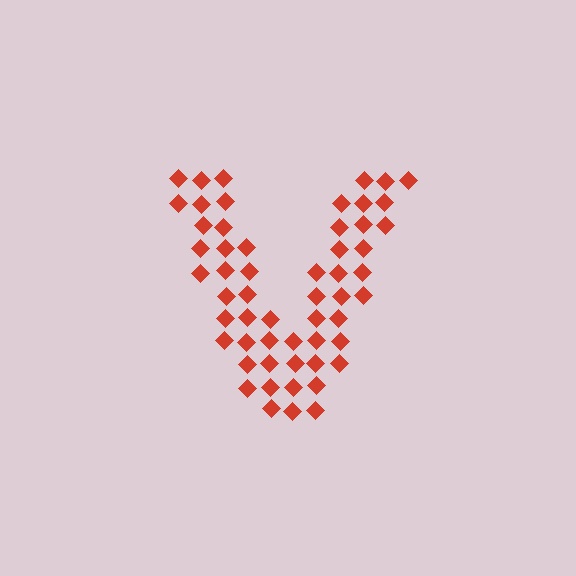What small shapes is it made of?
It is made of small diamonds.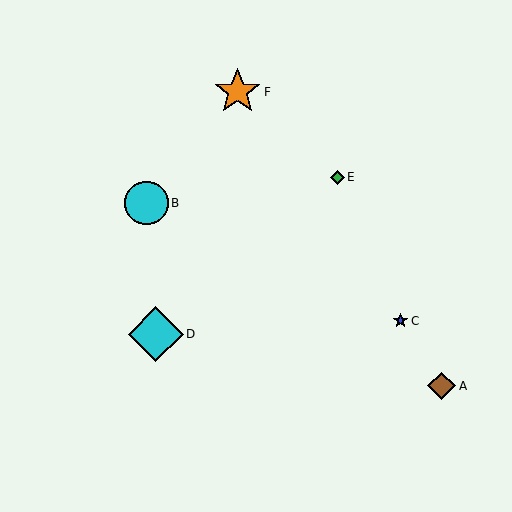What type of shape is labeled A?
Shape A is a brown diamond.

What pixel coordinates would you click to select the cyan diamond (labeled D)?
Click at (156, 334) to select the cyan diamond D.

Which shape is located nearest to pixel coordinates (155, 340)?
The cyan diamond (labeled D) at (156, 334) is nearest to that location.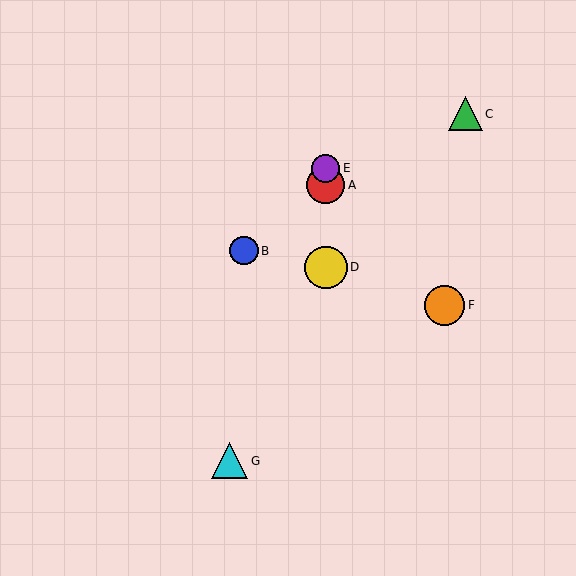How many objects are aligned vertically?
3 objects (A, D, E) are aligned vertically.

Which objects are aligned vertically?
Objects A, D, E are aligned vertically.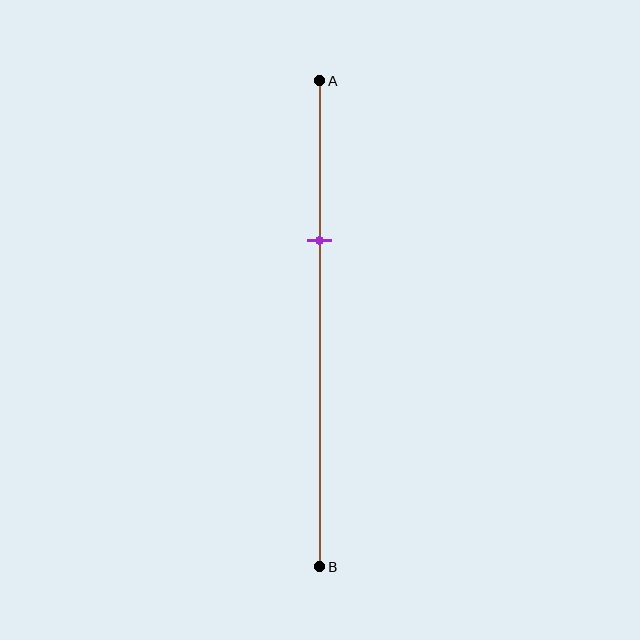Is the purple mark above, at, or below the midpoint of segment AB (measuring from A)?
The purple mark is above the midpoint of segment AB.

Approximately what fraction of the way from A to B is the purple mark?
The purple mark is approximately 35% of the way from A to B.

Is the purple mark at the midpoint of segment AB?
No, the mark is at about 35% from A, not at the 50% midpoint.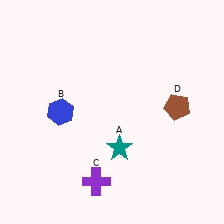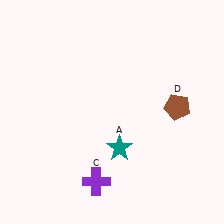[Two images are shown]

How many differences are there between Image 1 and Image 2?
There is 1 difference between the two images.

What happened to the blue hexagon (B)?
The blue hexagon (B) was removed in Image 2. It was in the top-left area of Image 1.